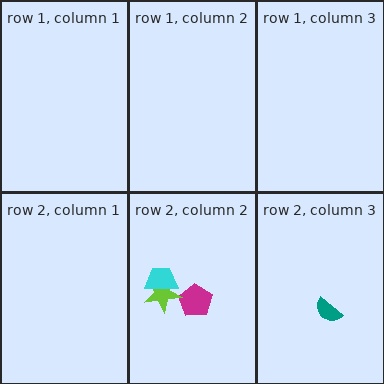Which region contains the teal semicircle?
The row 2, column 3 region.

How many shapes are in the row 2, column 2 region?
3.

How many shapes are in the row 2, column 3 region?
1.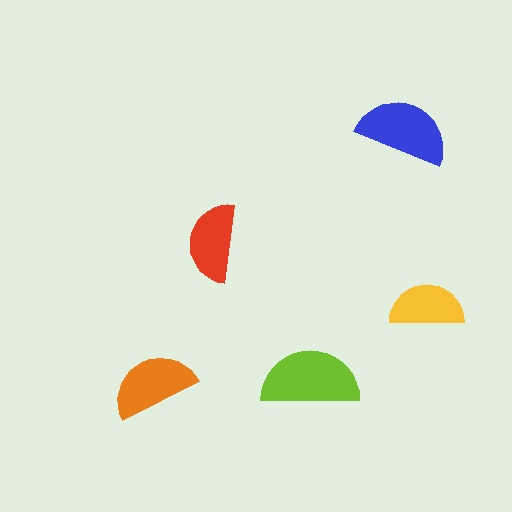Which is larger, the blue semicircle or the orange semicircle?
The blue one.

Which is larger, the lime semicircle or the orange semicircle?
The lime one.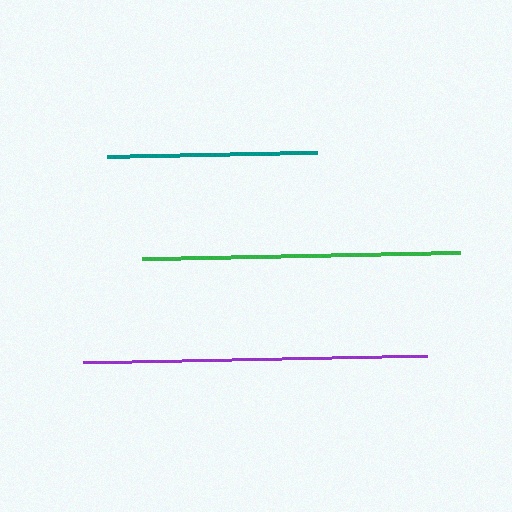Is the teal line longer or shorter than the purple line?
The purple line is longer than the teal line.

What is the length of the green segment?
The green segment is approximately 318 pixels long.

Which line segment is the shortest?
The teal line is the shortest at approximately 210 pixels.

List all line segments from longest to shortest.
From longest to shortest: purple, green, teal.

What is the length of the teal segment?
The teal segment is approximately 210 pixels long.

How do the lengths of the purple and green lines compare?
The purple and green lines are approximately the same length.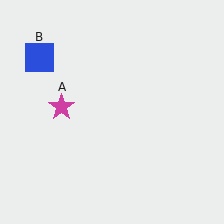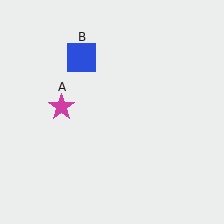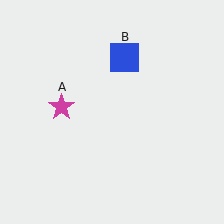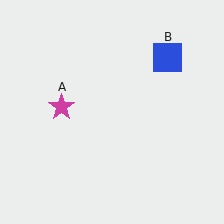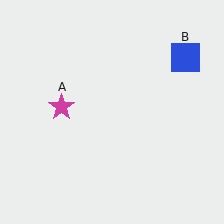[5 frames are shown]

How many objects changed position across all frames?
1 object changed position: blue square (object B).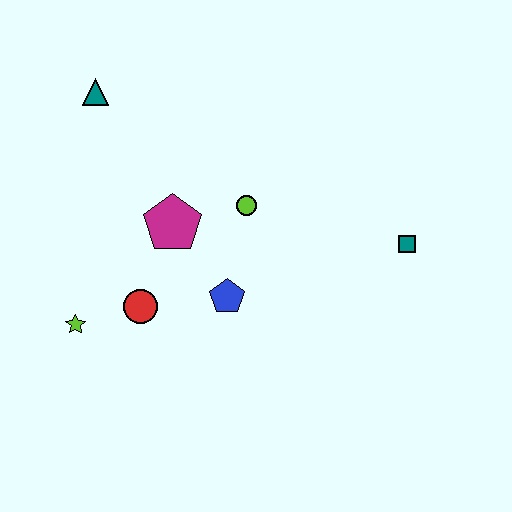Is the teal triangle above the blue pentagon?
Yes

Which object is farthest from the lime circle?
The lime star is farthest from the lime circle.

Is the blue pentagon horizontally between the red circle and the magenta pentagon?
No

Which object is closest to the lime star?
The red circle is closest to the lime star.